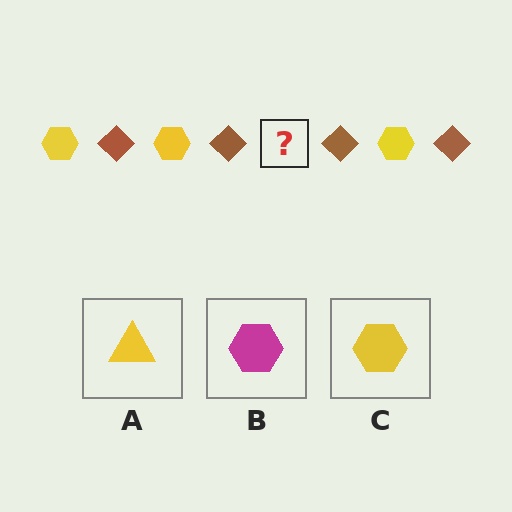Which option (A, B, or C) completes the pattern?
C.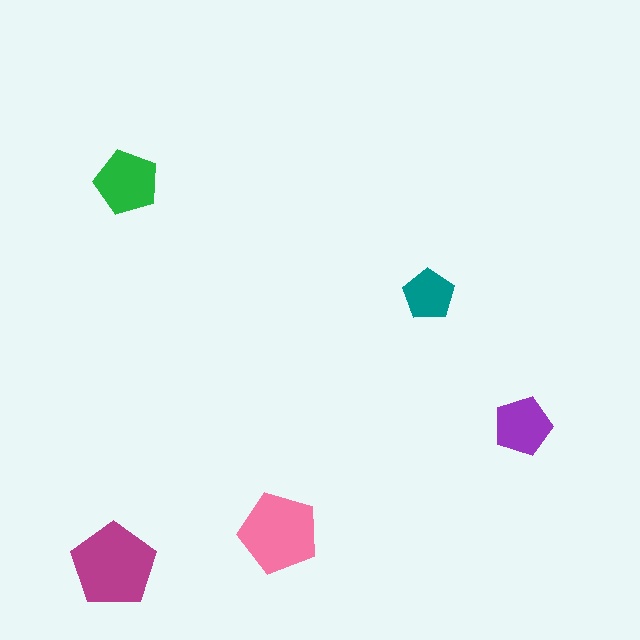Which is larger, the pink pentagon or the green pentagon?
The pink one.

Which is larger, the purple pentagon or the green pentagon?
The green one.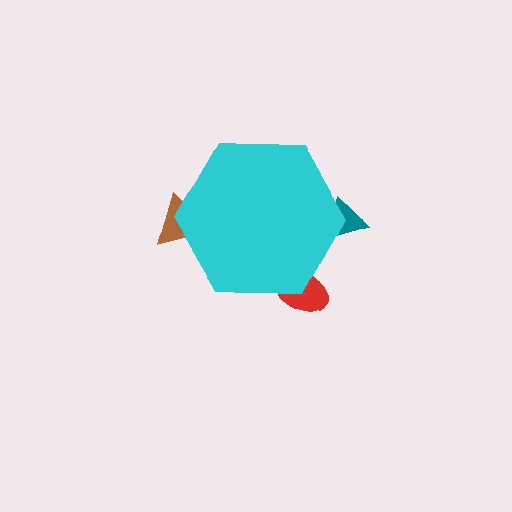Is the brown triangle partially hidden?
Yes, the brown triangle is partially hidden behind the cyan hexagon.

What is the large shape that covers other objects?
A cyan hexagon.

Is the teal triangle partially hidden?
Yes, the teal triangle is partially hidden behind the cyan hexagon.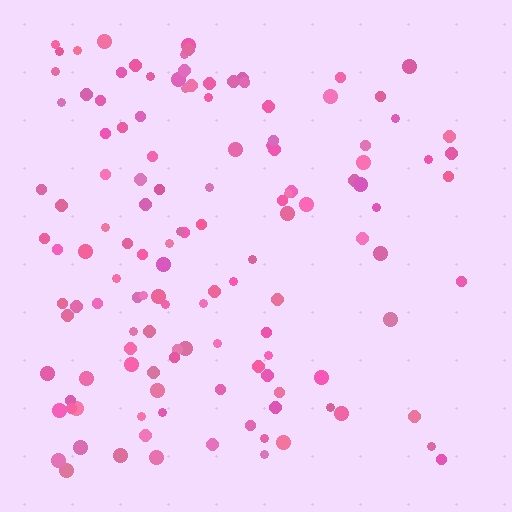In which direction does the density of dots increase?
From right to left, with the left side densest.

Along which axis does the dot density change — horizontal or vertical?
Horizontal.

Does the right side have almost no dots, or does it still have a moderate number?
Still a moderate number, just noticeably fewer than the left.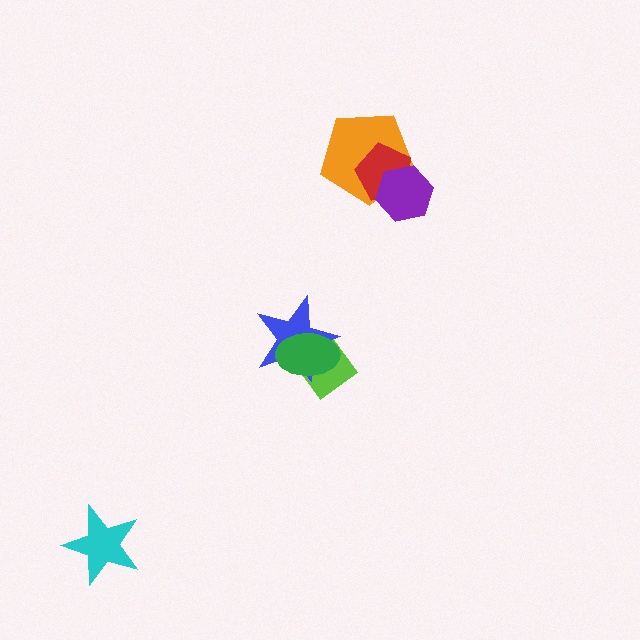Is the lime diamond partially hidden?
Yes, it is partially covered by another shape.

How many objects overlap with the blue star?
2 objects overlap with the blue star.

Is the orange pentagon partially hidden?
Yes, it is partially covered by another shape.